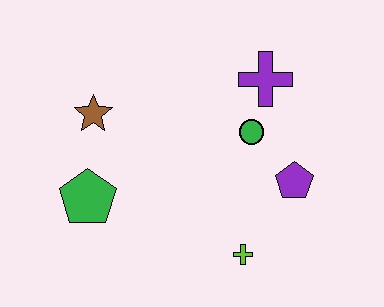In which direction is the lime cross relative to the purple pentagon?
The lime cross is below the purple pentagon.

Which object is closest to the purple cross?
The green circle is closest to the purple cross.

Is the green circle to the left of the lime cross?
No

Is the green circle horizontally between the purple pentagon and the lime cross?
Yes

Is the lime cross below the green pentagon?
Yes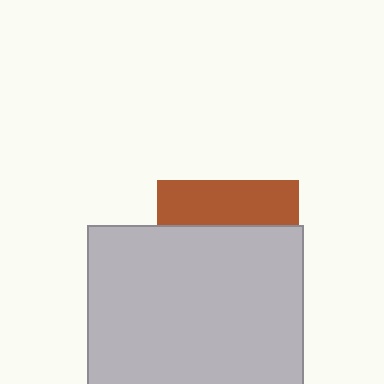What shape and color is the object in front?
The object in front is a light gray rectangle.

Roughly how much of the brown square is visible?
A small part of it is visible (roughly 32%).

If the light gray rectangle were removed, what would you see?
You would see the complete brown square.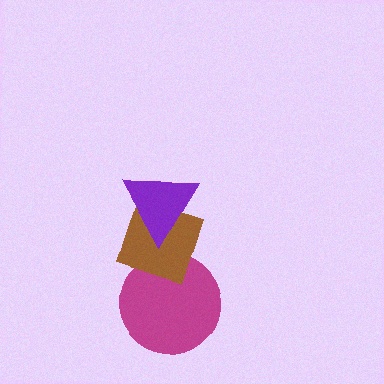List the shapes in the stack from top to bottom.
From top to bottom: the purple triangle, the brown diamond, the magenta circle.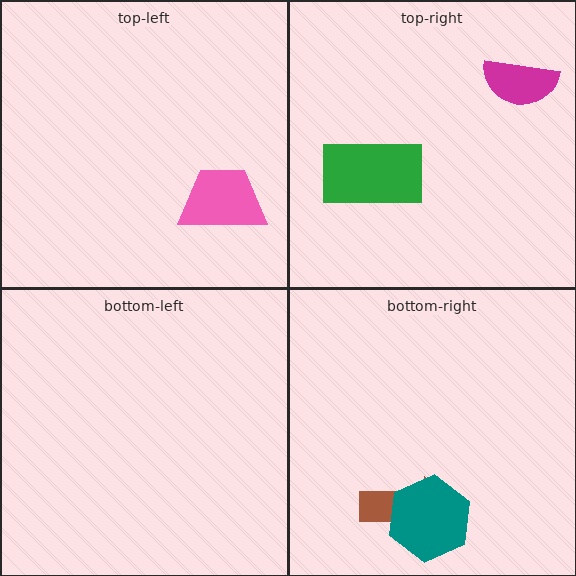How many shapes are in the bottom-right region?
2.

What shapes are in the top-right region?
The green rectangle, the magenta semicircle.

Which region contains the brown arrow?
The bottom-right region.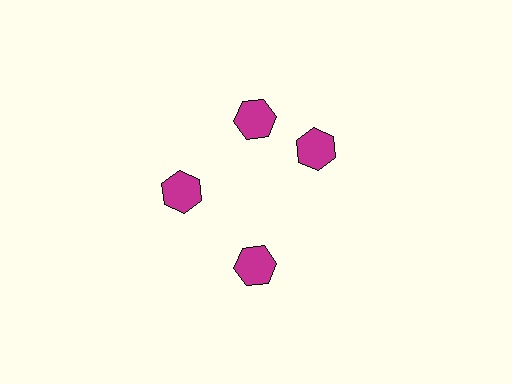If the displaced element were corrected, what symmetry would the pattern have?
It would have 4-fold rotational symmetry — the pattern would map onto itself every 90 degrees.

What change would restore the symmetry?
The symmetry would be restored by rotating it back into even spacing with its neighbors so that all 4 hexagons sit at equal angles and equal distance from the center.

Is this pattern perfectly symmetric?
No. The 4 magenta hexagons are arranged in a ring, but one element near the 3 o'clock position is rotated out of alignment along the ring, breaking the 4-fold rotational symmetry.